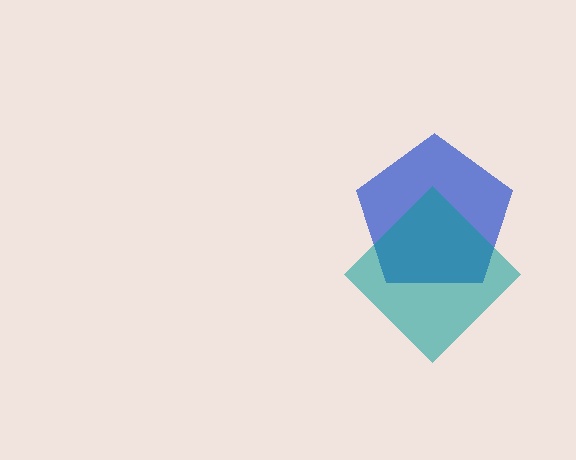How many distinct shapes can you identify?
There are 2 distinct shapes: a blue pentagon, a teal diamond.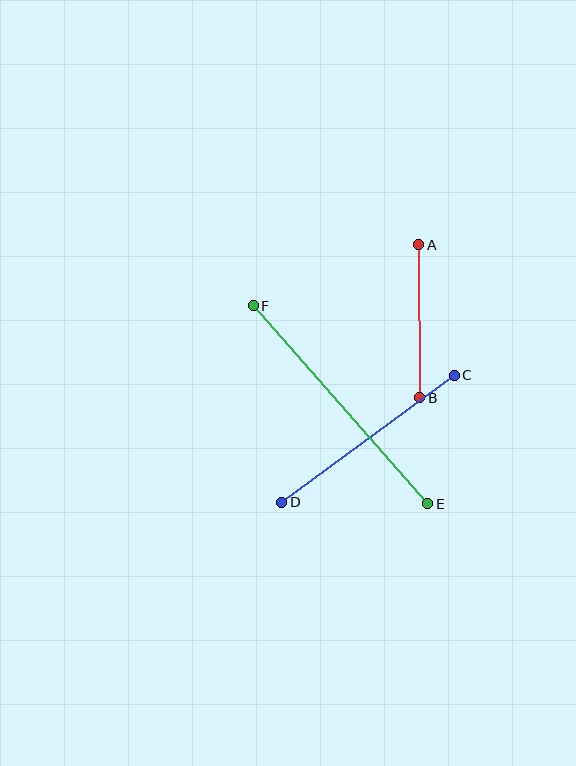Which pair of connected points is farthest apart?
Points E and F are farthest apart.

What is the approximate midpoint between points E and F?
The midpoint is at approximately (340, 405) pixels.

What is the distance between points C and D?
The distance is approximately 214 pixels.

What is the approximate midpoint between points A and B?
The midpoint is at approximately (419, 321) pixels.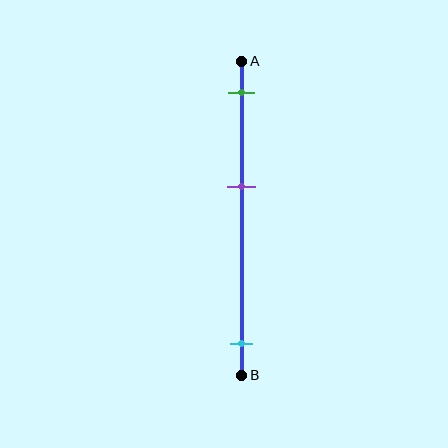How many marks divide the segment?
There are 3 marks dividing the segment.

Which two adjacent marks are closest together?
The green and purple marks are the closest adjacent pair.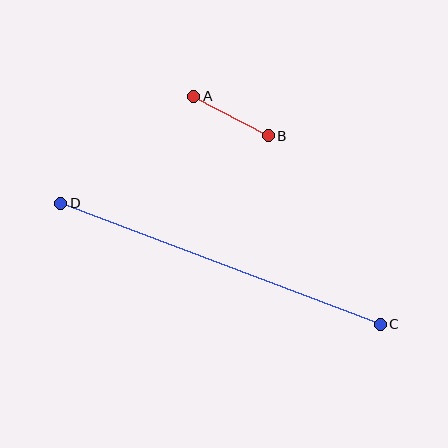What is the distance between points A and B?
The distance is approximately 84 pixels.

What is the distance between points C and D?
The distance is approximately 342 pixels.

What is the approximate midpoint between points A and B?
The midpoint is at approximately (231, 116) pixels.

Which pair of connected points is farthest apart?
Points C and D are farthest apart.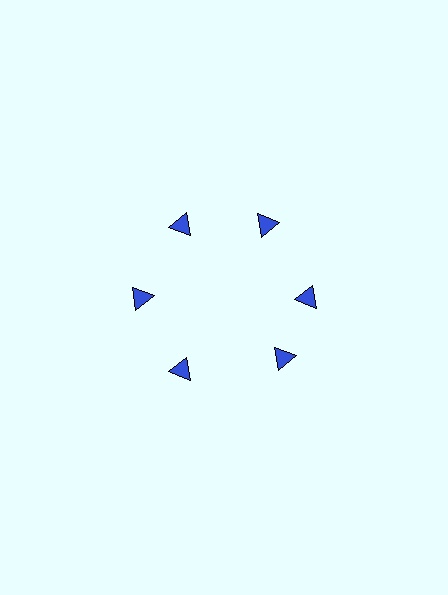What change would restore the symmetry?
The symmetry would be restored by rotating it back into even spacing with its neighbors so that all 6 triangles sit at equal angles and equal distance from the center.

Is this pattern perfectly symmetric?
No. The 6 blue triangles are arranged in a ring, but one element near the 5 o'clock position is rotated out of alignment along the ring, breaking the 6-fold rotational symmetry.